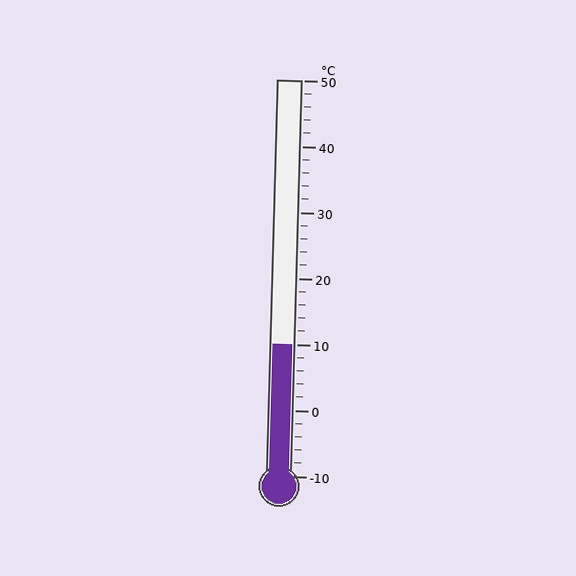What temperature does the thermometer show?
The thermometer shows approximately 10°C.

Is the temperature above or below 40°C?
The temperature is below 40°C.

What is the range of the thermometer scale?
The thermometer scale ranges from -10°C to 50°C.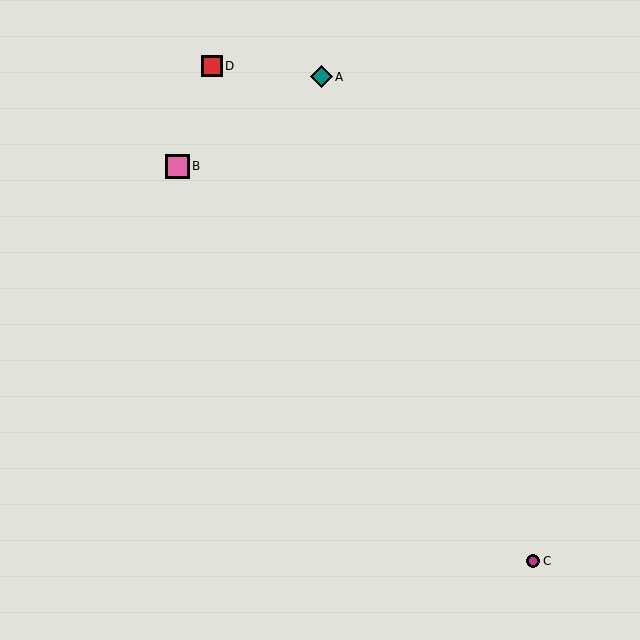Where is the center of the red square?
The center of the red square is at (212, 66).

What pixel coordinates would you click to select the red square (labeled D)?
Click at (212, 66) to select the red square D.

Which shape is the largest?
The pink square (labeled B) is the largest.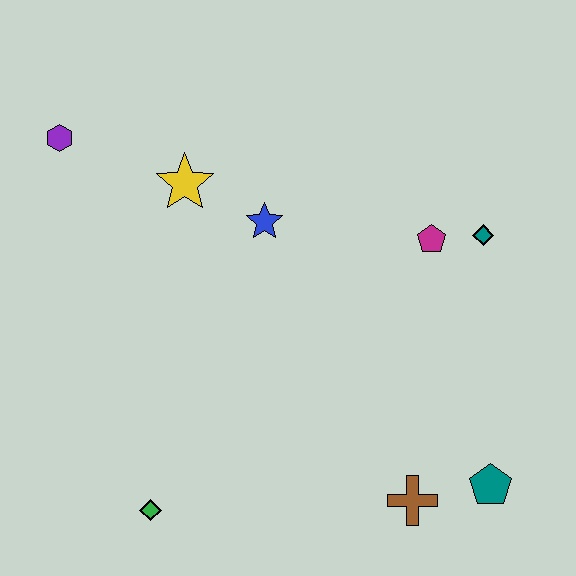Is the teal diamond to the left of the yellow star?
No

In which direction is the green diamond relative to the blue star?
The green diamond is below the blue star.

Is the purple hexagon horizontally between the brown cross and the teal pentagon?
No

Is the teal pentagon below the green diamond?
No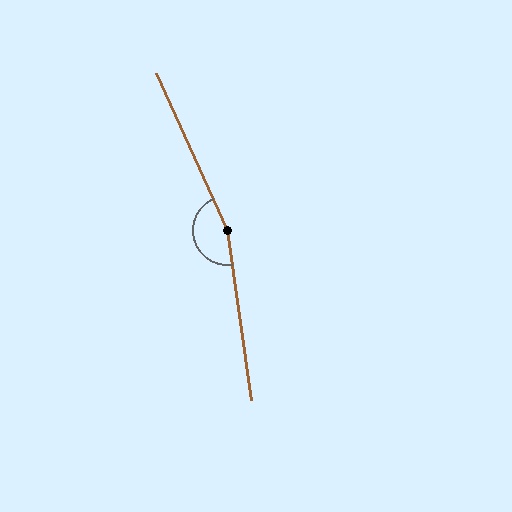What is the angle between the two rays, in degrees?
Approximately 164 degrees.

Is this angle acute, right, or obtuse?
It is obtuse.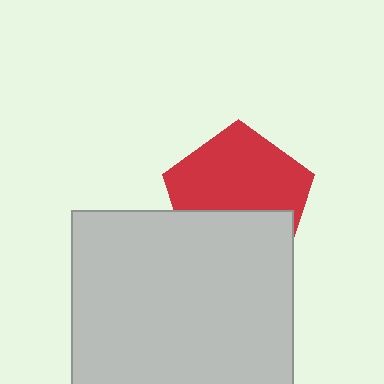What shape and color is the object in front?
The object in front is a light gray square.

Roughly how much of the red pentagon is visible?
About half of it is visible (roughly 61%).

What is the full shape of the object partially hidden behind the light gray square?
The partially hidden object is a red pentagon.